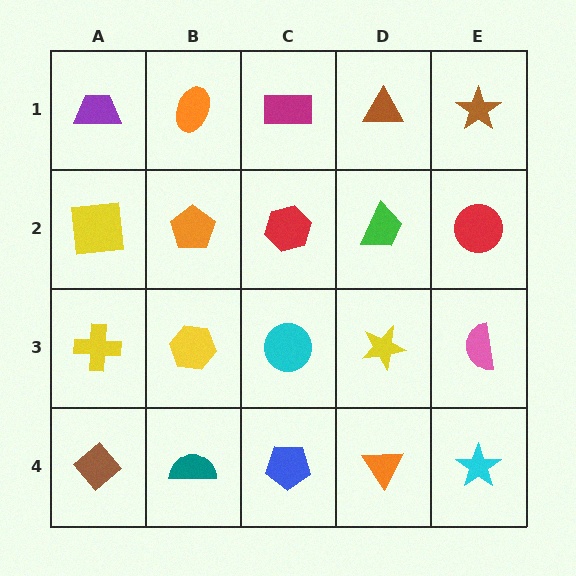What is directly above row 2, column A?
A purple trapezoid.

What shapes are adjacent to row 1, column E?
A red circle (row 2, column E), a brown triangle (row 1, column D).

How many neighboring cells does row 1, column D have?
3.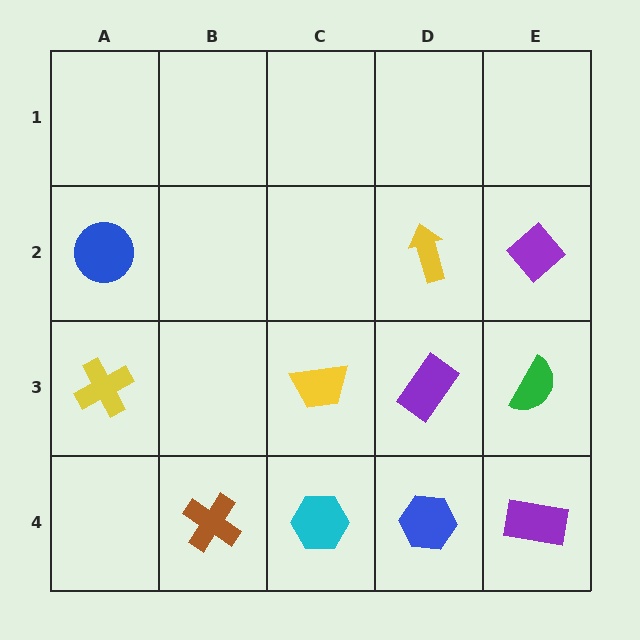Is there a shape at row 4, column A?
No, that cell is empty.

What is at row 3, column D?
A purple rectangle.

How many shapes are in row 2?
3 shapes.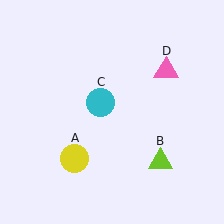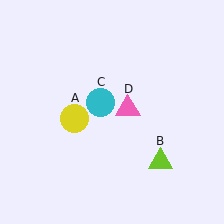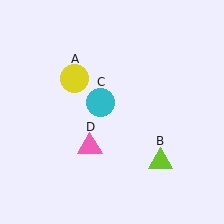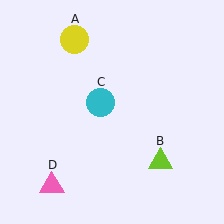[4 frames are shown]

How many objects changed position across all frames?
2 objects changed position: yellow circle (object A), pink triangle (object D).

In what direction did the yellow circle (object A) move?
The yellow circle (object A) moved up.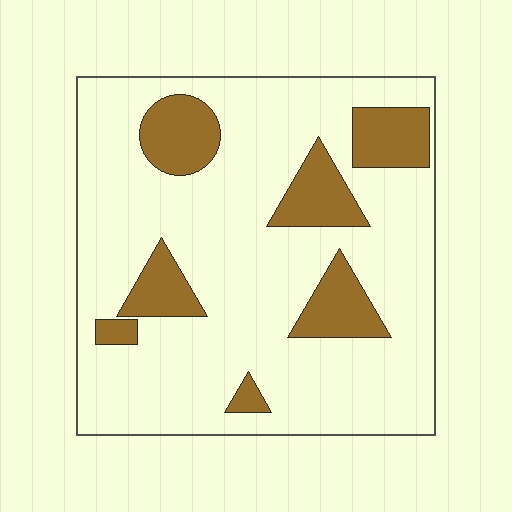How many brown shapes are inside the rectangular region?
7.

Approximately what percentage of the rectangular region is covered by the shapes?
Approximately 20%.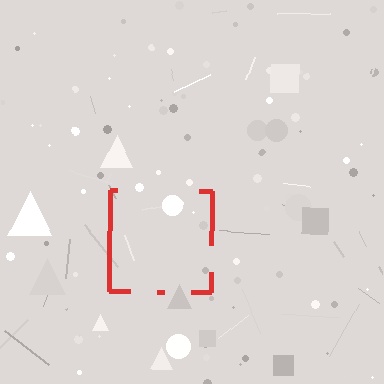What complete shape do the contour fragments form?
The contour fragments form a square.